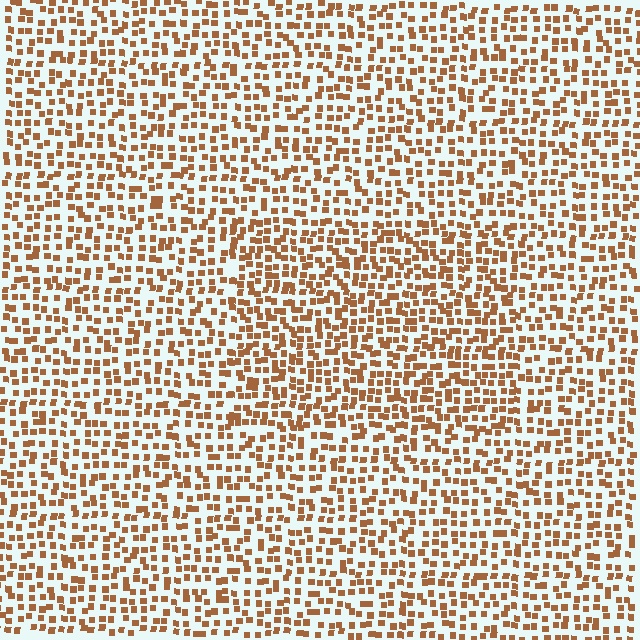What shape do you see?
I see a rectangle.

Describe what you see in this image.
The image contains small brown elements arranged at two different densities. A rectangle-shaped region is visible where the elements are more densely packed than the surrounding area.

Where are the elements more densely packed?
The elements are more densely packed inside the rectangle boundary.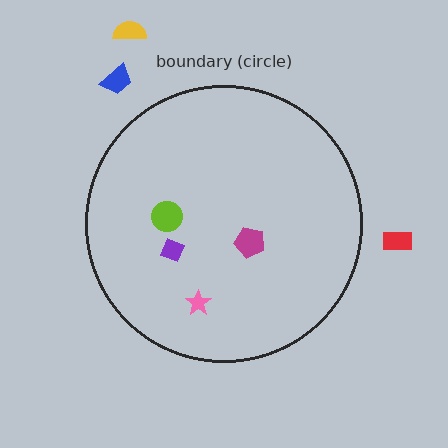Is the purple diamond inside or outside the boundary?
Inside.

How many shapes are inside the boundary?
4 inside, 3 outside.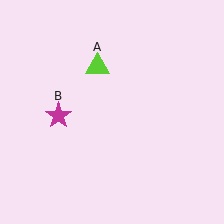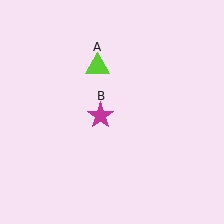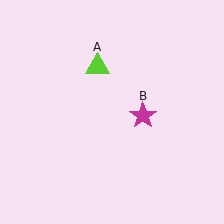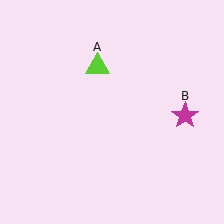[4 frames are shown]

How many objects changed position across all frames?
1 object changed position: magenta star (object B).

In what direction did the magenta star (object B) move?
The magenta star (object B) moved right.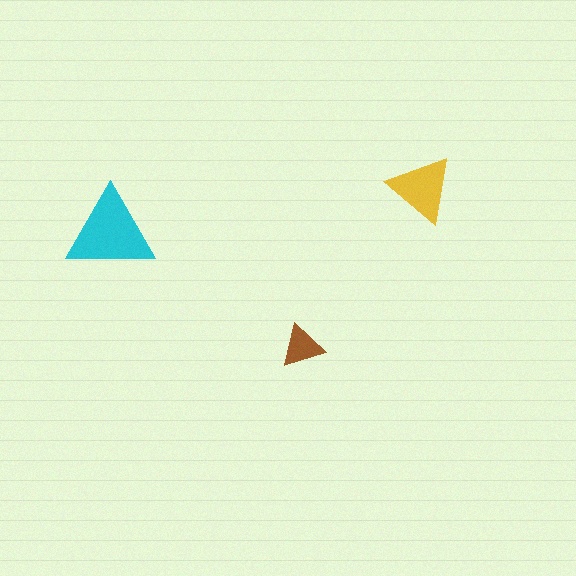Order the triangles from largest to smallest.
the cyan one, the yellow one, the brown one.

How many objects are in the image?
There are 3 objects in the image.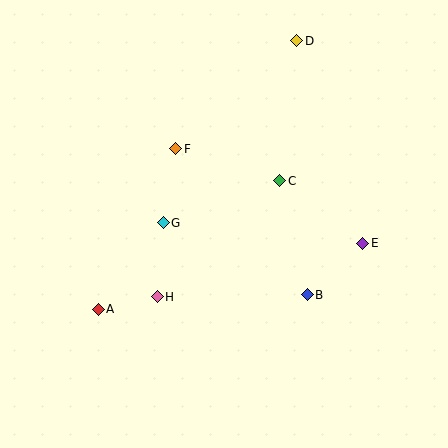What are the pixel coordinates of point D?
Point D is at (297, 41).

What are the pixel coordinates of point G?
Point G is at (163, 223).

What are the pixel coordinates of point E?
Point E is at (363, 243).